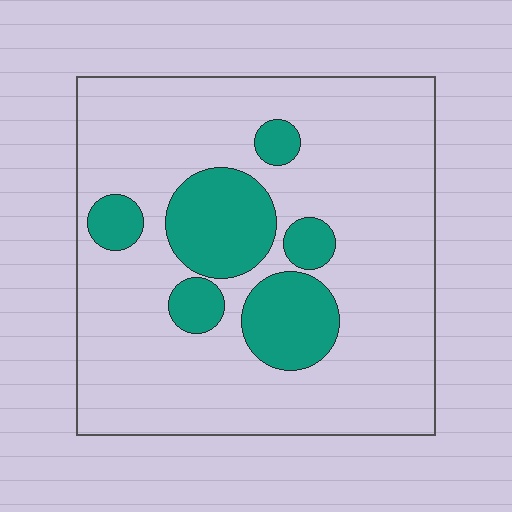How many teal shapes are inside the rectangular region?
6.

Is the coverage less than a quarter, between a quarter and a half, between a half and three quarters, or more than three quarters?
Less than a quarter.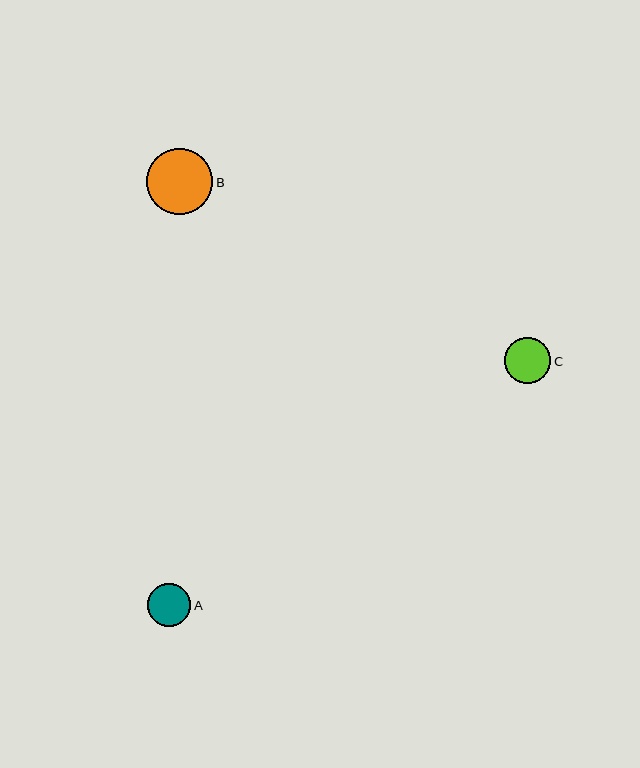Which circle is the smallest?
Circle A is the smallest with a size of approximately 43 pixels.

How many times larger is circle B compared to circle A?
Circle B is approximately 1.5 times the size of circle A.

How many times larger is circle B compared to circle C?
Circle B is approximately 1.4 times the size of circle C.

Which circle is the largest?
Circle B is the largest with a size of approximately 66 pixels.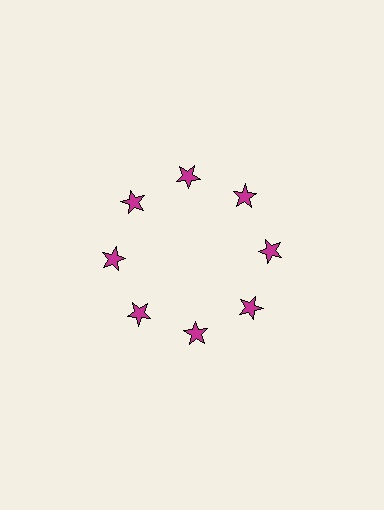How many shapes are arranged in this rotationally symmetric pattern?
There are 8 shapes, arranged in 8 groups of 1.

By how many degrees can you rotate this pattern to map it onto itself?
The pattern maps onto itself every 45 degrees of rotation.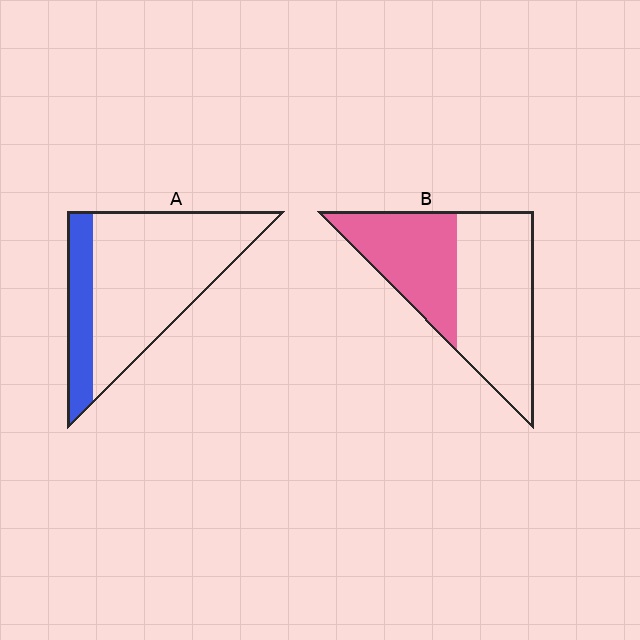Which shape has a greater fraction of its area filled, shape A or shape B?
Shape B.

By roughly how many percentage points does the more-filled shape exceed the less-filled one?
By roughly 20 percentage points (B over A).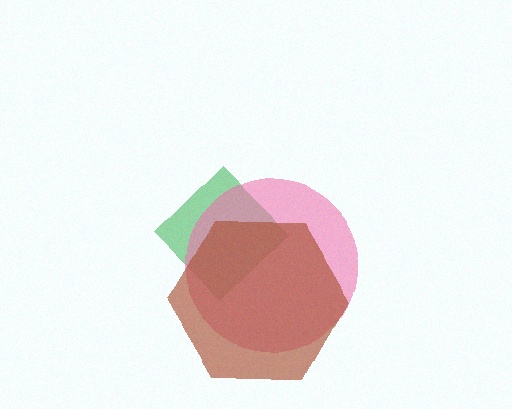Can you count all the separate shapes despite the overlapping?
Yes, there are 3 separate shapes.